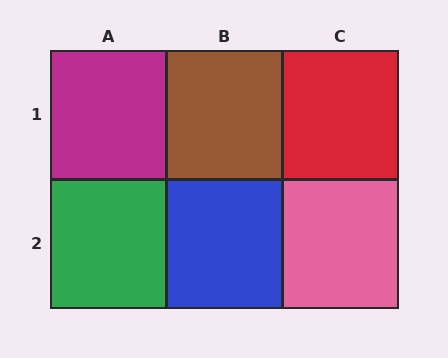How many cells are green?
1 cell is green.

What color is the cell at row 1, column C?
Red.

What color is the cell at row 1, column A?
Magenta.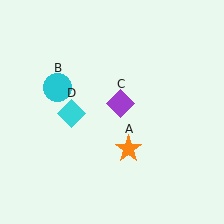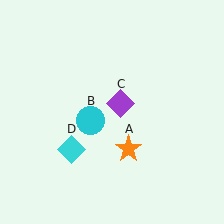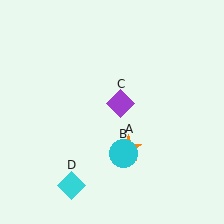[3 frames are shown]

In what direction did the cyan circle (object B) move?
The cyan circle (object B) moved down and to the right.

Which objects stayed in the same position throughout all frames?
Orange star (object A) and purple diamond (object C) remained stationary.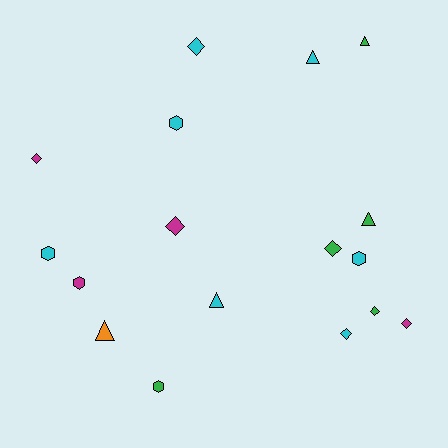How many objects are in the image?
There are 17 objects.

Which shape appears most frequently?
Diamond, with 7 objects.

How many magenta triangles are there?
There are no magenta triangles.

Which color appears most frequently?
Cyan, with 7 objects.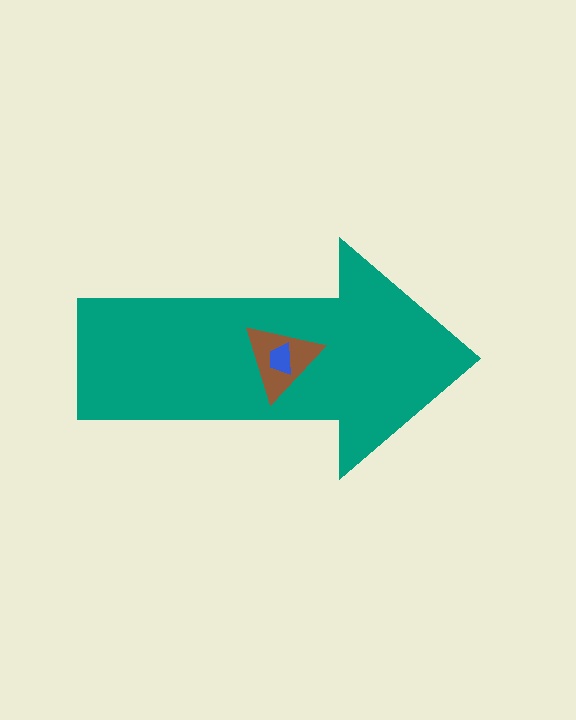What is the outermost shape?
The teal arrow.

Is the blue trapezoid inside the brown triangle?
Yes.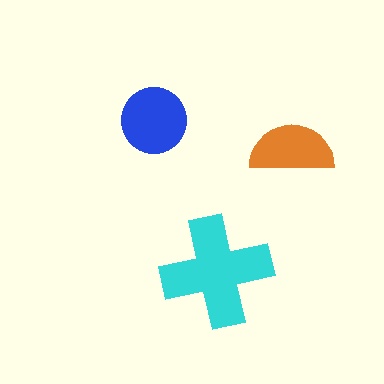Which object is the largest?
The cyan cross.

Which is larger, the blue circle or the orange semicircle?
The blue circle.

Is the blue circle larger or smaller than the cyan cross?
Smaller.